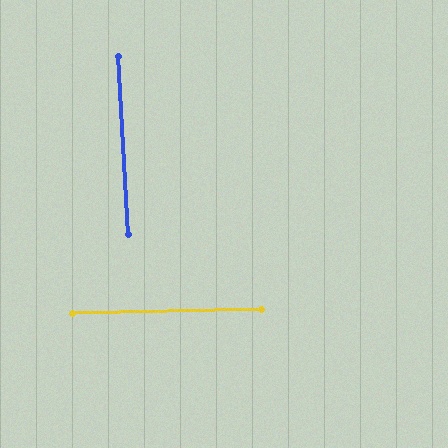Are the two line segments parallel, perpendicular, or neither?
Perpendicular — they meet at approximately 88°.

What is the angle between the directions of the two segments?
Approximately 88 degrees.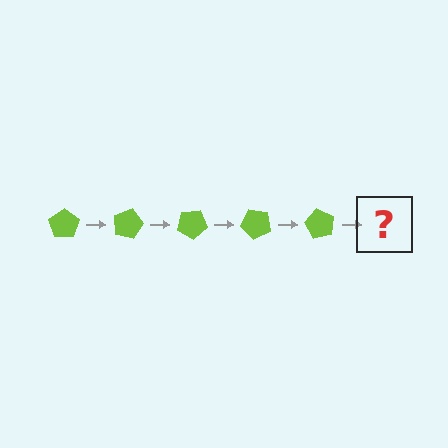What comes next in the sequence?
The next element should be a lime pentagon rotated 75 degrees.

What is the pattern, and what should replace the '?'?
The pattern is that the pentagon rotates 15 degrees each step. The '?' should be a lime pentagon rotated 75 degrees.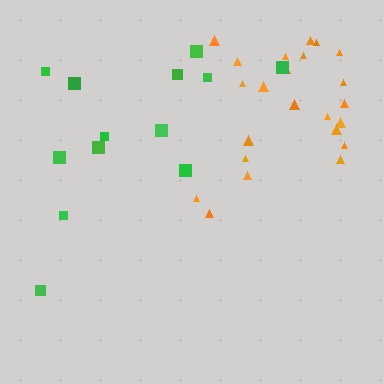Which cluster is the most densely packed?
Orange.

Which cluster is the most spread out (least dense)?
Green.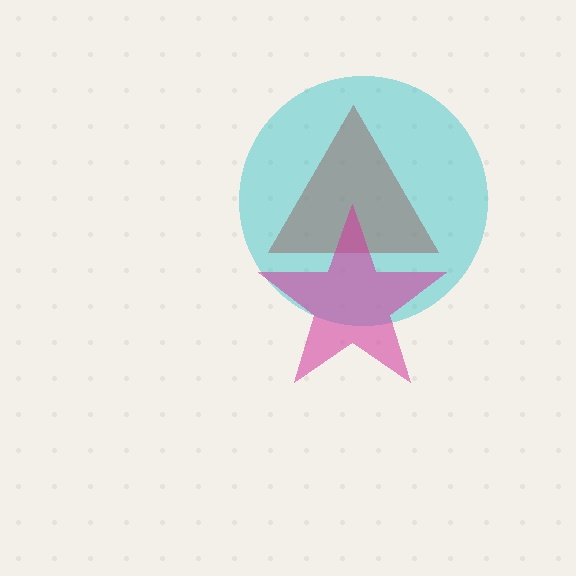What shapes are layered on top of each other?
The layered shapes are: a red triangle, a cyan circle, a magenta star.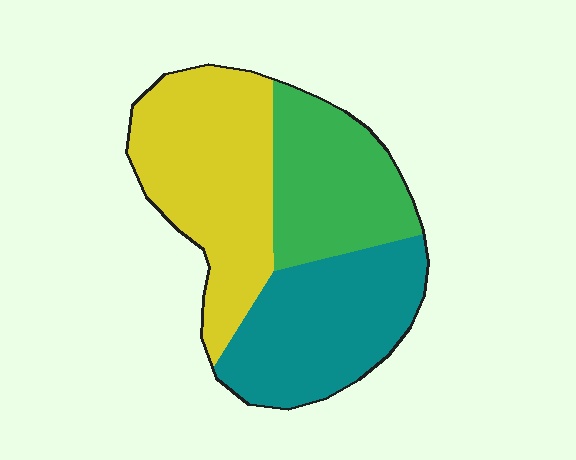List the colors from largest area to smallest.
From largest to smallest: yellow, teal, green.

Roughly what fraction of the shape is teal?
Teal covers about 35% of the shape.